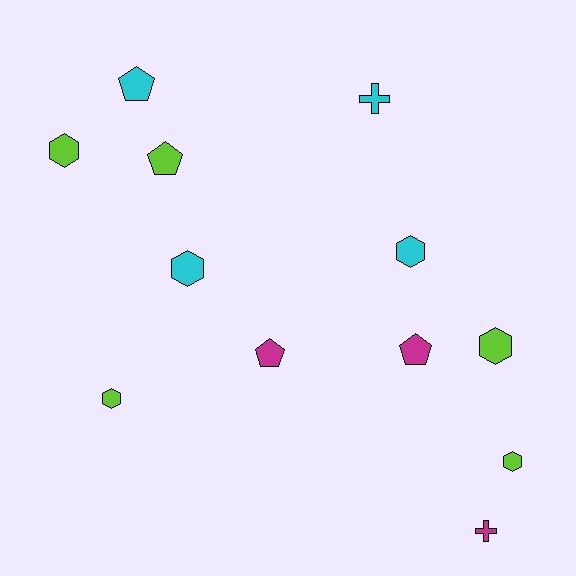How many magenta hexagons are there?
There are no magenta hexagons.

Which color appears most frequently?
Lime, with 5 objects.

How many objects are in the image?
There are 12 objects.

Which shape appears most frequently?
Hexagon, with 6 objects.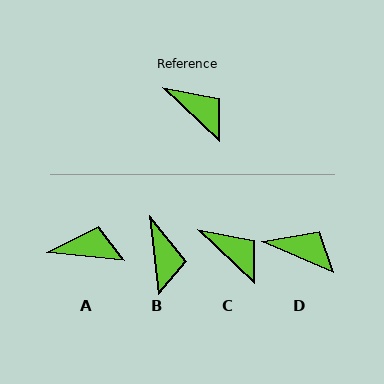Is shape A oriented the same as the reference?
No, it is off by about 38 degrees.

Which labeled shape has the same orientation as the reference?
C.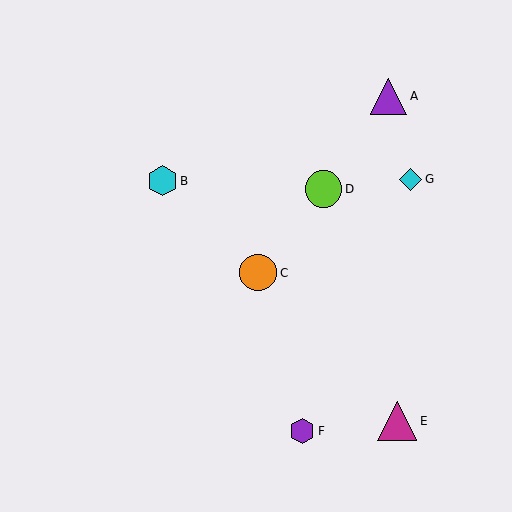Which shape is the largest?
The magenta triangle (labeled E) is the largest.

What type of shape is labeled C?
Shape C is an orange circle.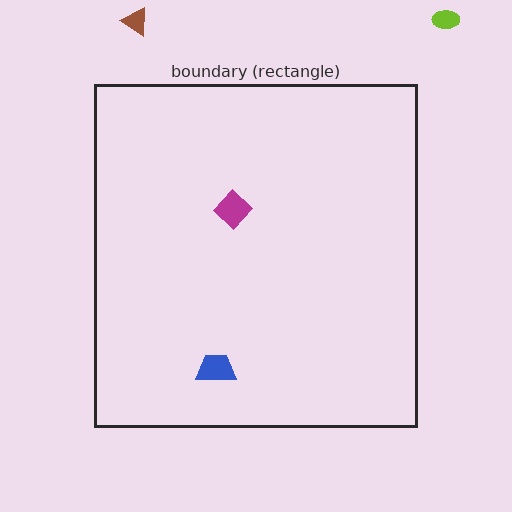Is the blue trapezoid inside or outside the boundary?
Inside.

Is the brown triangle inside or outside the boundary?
Outside.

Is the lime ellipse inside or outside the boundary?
Outside.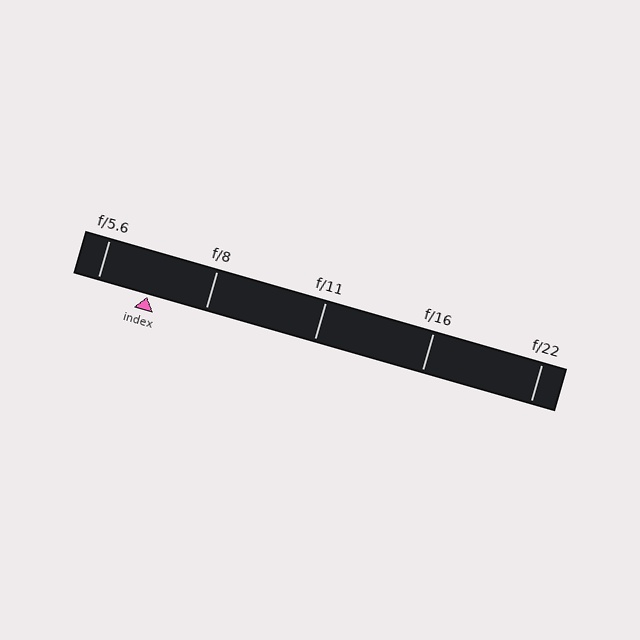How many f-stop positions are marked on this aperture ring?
There are 5 f-stop positions marked.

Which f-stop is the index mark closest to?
The index mark is closest to f/5.6.